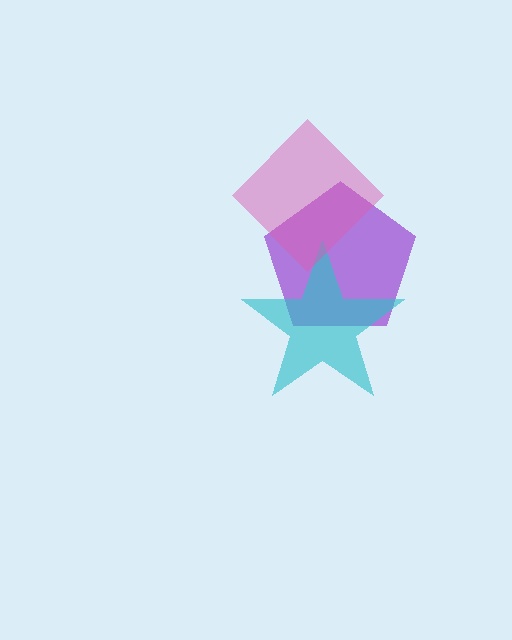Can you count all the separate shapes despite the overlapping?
Yes, there are 3 separate shapes.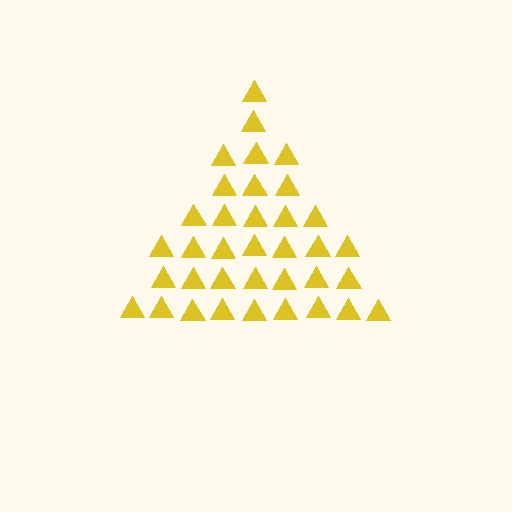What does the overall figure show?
The overall figure shows a triangle.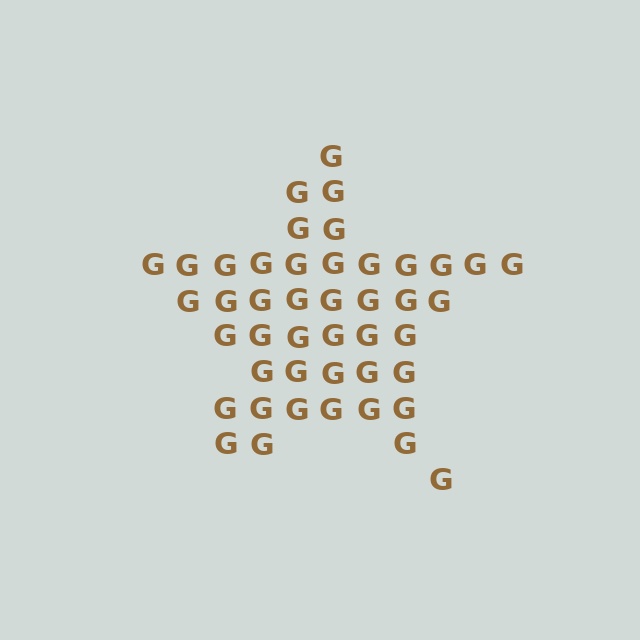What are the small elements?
The small elements are letter G's.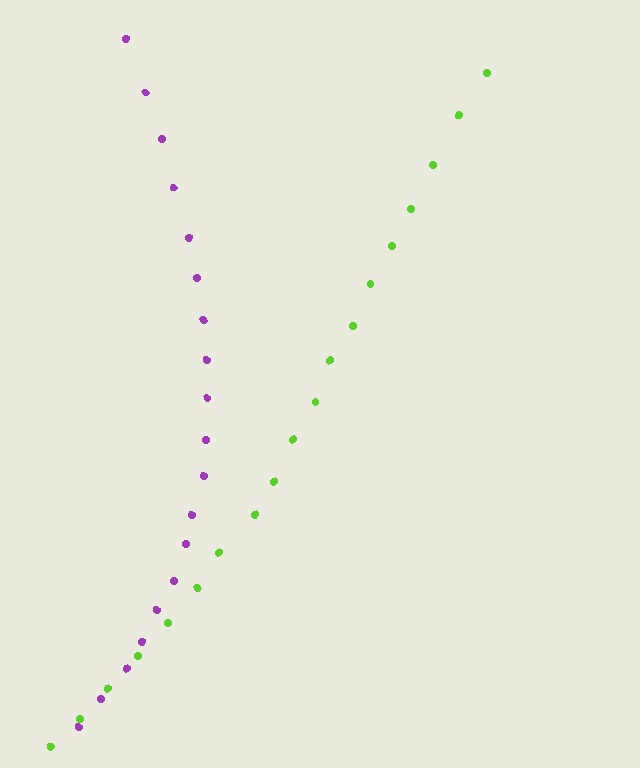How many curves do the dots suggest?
There are 2 distinct paths.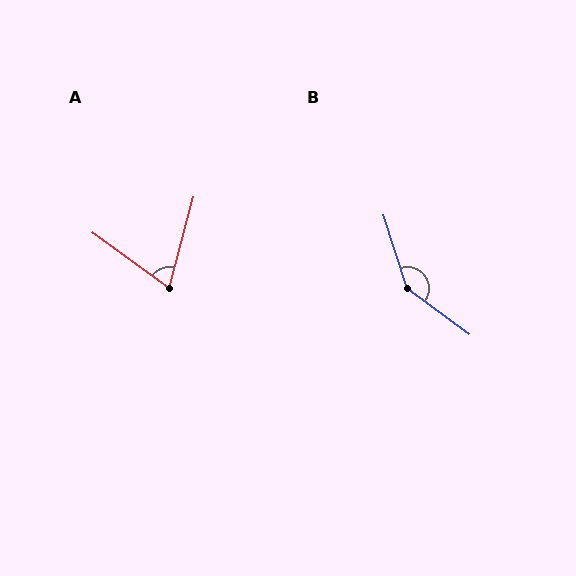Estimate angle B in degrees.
Approximately 144 degrees.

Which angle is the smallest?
A, at approximately 69 degrees.